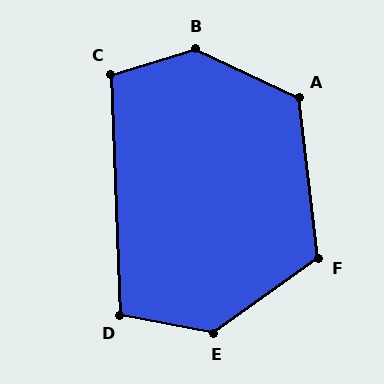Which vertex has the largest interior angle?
B, at approximately 138 degrees.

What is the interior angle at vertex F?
Approximately 119 degrees (obtuse).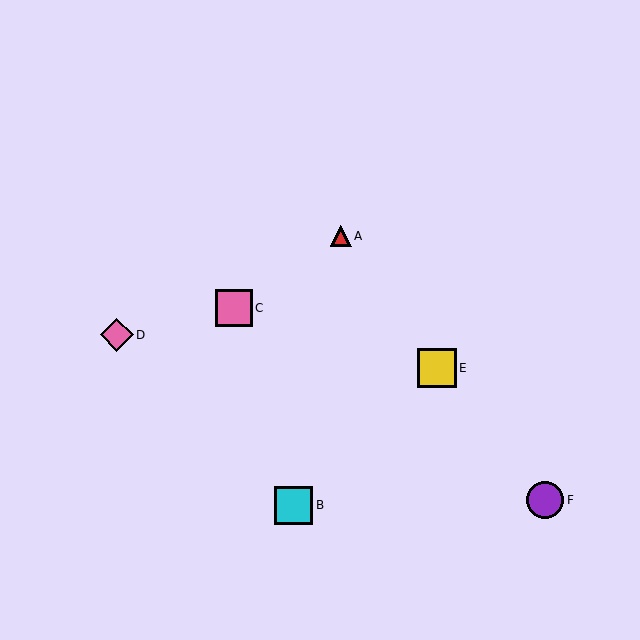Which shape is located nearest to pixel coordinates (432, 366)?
The yellow square (labeled E) at (437, 368) is nearest to that location.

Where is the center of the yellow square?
The center of the yellow square is at (437, 368).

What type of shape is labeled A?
Shape A is a red triangle.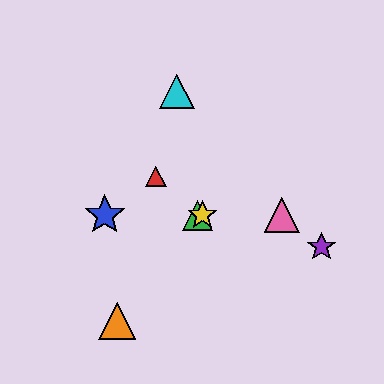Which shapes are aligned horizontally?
The blue star, the green triangle, the yellow star, the pink triangle are aligned horizontally.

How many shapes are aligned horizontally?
4 shapes (the blue star, the green triangle, the yellow star, the pink triangle) are aligned horizontally.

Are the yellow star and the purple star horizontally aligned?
No, the yellow star is at y≈215 and the purple star is at y≈247.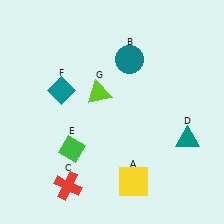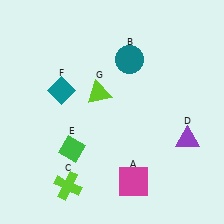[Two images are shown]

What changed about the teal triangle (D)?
In Image 1, D is teal. In Image 2, it changed to purple.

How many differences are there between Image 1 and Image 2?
There are 3 differences between the two images.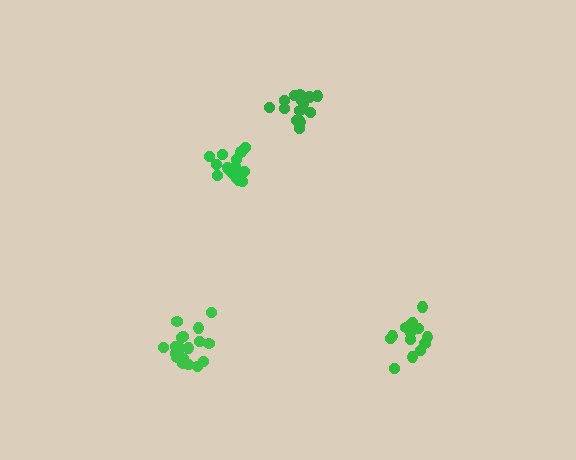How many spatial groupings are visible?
There are 4 spatial groupings.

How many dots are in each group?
Group 1: 19 dots, Group 2: 14 dots, Group 3: 14 dots, Group 4: 17 dots (64 total).